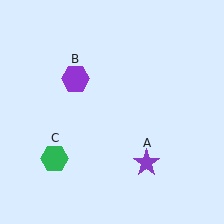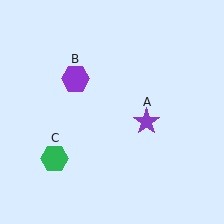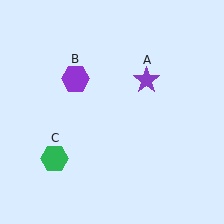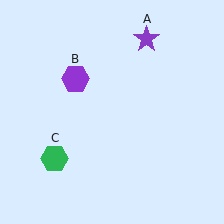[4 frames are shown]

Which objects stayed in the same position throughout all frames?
Purple hexagon (object B) and green hexagon (object C) remained stationary.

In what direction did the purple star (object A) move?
The purple star (object A) moved up.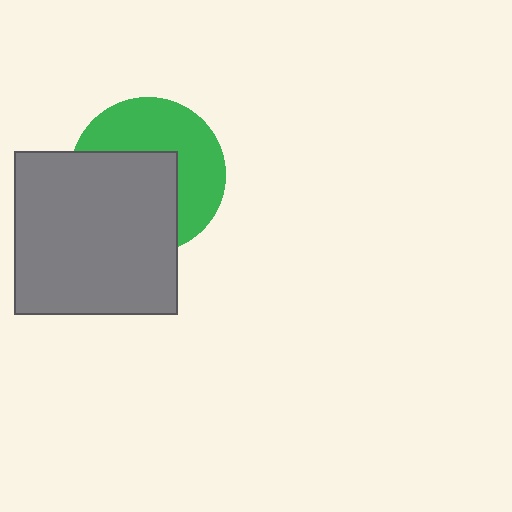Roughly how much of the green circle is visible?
About half of it is visible (roughly 50%).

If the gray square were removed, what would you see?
You would see the complete green circle.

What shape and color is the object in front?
The object in front is a gray square.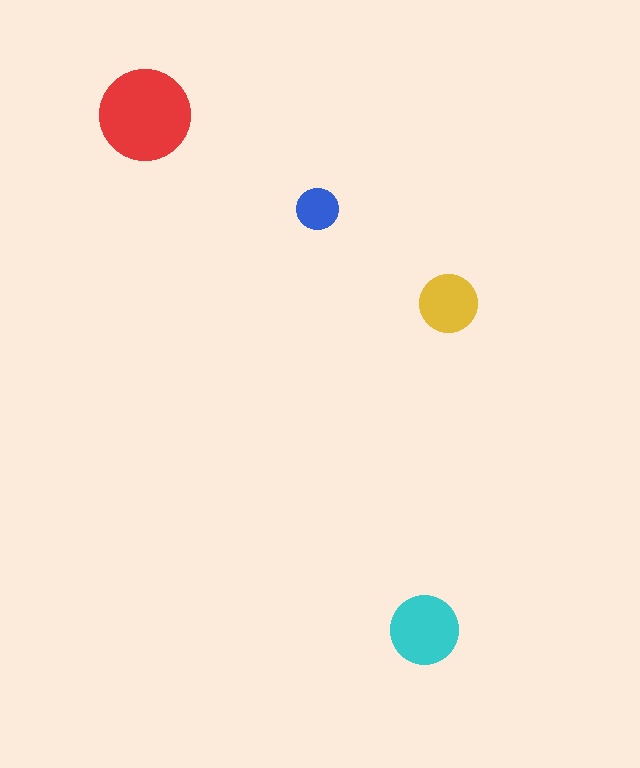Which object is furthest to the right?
The yellow circle is rightmost.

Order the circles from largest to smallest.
the red one, the cyan one, the yellow one, the blue one.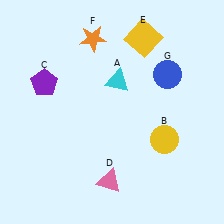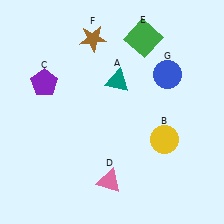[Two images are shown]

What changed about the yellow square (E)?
In Image 1, E is yellow. In Image 2, it changed to green.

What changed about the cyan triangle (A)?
In Image 1, A is cyan. In Image 2, it changed to teal.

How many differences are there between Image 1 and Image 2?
There are 3 differences between the two images.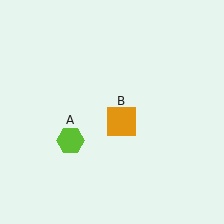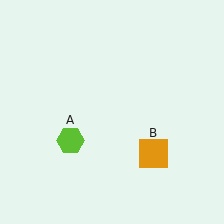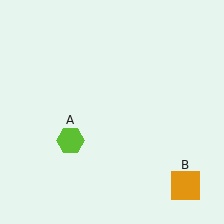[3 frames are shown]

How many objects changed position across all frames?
1 object changed position: orange square (object B).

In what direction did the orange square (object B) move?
The orange square (object B) moved down and to the right.